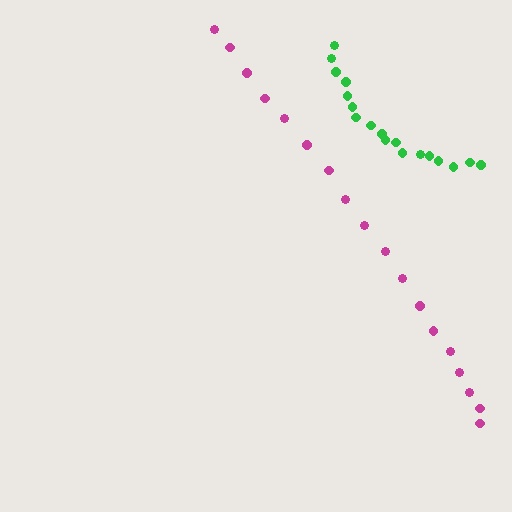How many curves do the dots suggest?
There are 2 distinct paths.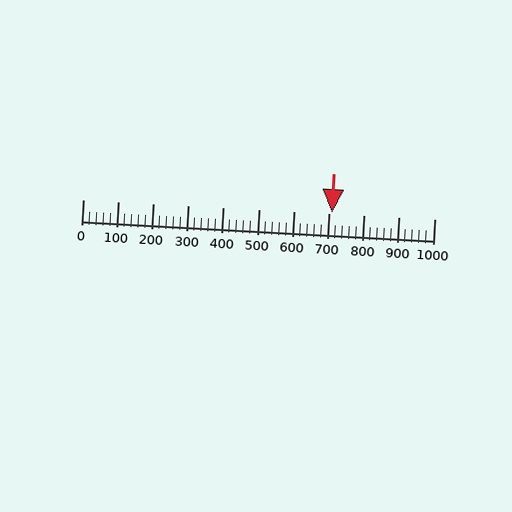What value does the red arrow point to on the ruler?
The red arrow points to approximately 709.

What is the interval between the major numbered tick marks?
The major tick marks are spaced 100 units apart.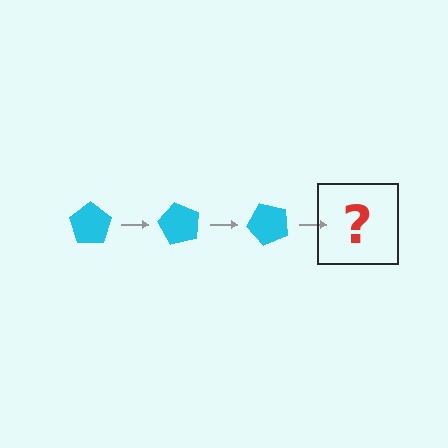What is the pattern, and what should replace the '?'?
The pattern is that the pentagon rotates 60 degrees each step. The '?' should be a cyan pentagon rotated 180 degrees.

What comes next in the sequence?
The next element should be a cyan pentagon rotated 180 degrees.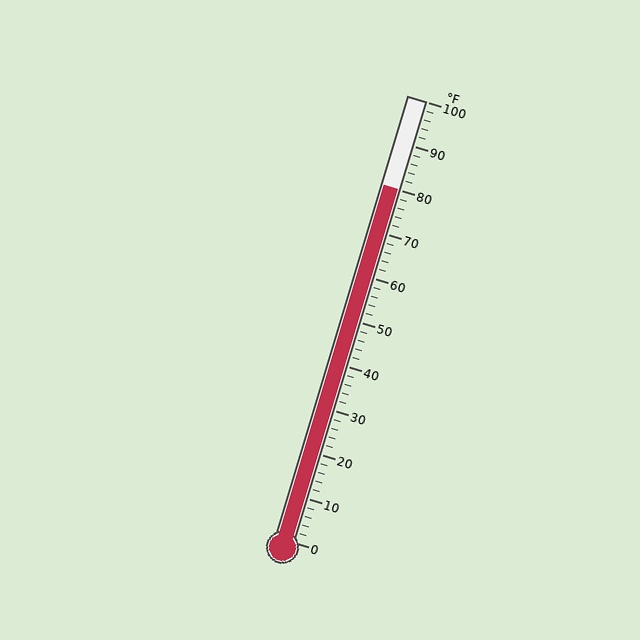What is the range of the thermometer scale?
The thermometer scale ranges from 0°F to 100°F.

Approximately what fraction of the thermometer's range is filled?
The thermometer is filled to approximately 80% of its range.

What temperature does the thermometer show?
The thermometer shows approximately 80°F.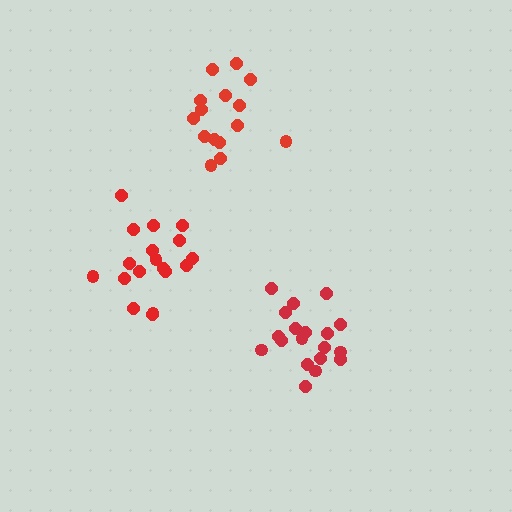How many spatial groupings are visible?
There are 3 spatial groupings.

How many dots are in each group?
Group 1: 15 dots, Group 2: 18 dots, Group 3: 19 dots (52 total).